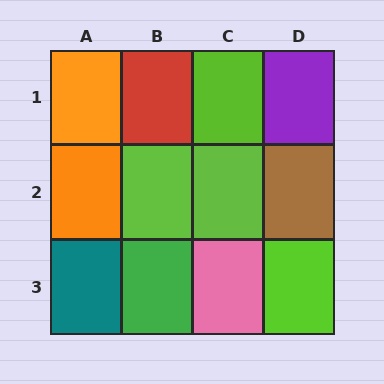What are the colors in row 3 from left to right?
Teal, green, pink, lime.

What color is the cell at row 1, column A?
Orange.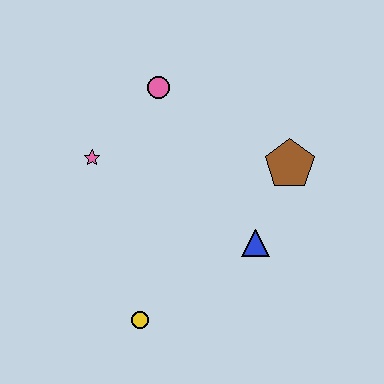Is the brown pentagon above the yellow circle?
Yes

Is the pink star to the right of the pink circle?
No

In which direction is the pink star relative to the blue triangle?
The pink star is to the left of the blue triangle.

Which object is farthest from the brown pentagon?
The yellow circle is farthest from the brown pentagon.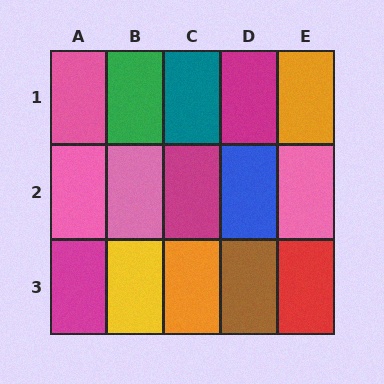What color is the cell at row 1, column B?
Green.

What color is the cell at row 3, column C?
Orange.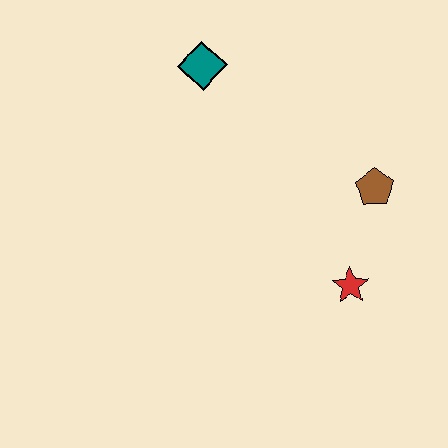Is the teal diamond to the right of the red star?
No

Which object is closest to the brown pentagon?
The red star is closest to the brown pentagon.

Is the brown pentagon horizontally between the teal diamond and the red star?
No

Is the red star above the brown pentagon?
No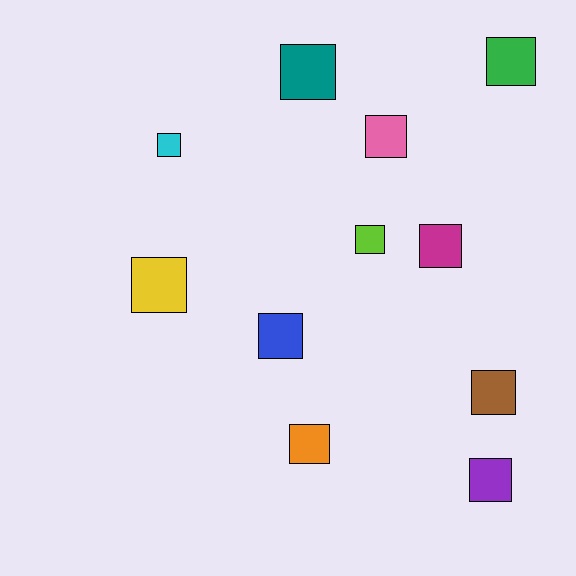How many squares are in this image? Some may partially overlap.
There are 11 squares.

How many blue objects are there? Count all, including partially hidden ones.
There is 1 blue object.